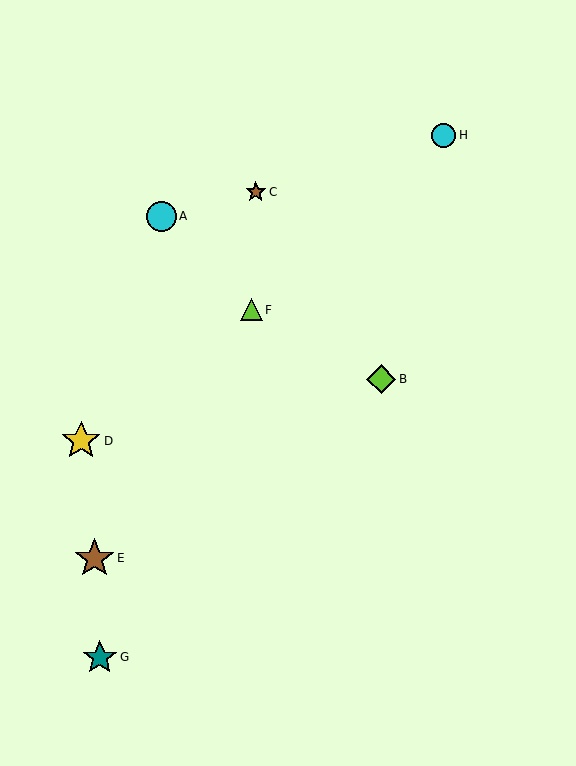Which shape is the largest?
The brown star (labeled E) is the largest.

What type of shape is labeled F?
Shape F is a lime triangle.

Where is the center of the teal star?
The center of the teal star is at (100, 657).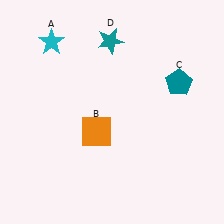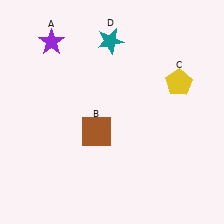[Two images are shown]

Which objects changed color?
A changed from cyan to purple. B changed from orange to brown. C changed from teal to yellow.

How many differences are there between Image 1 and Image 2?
There are 3 differences between the two images.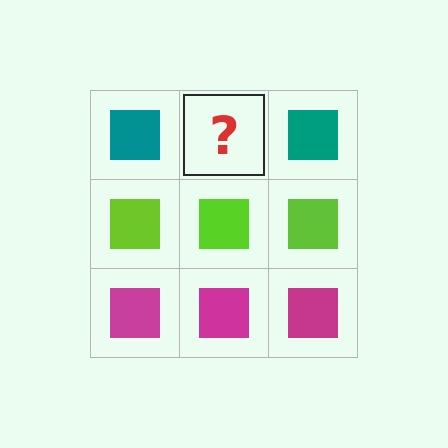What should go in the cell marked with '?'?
The missing cell should contain a teal square.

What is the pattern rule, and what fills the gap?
The rule is that each row has a consistent color. The gap should be filled with a teal square.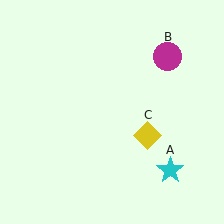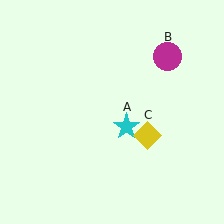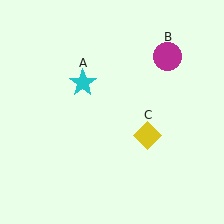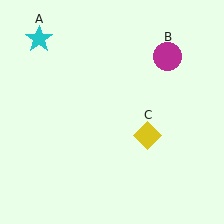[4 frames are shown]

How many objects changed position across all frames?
1 object changed position: cyan star (object A).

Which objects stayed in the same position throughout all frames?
Magenta circle (object B) and yellow diamond (object C) remained stationary.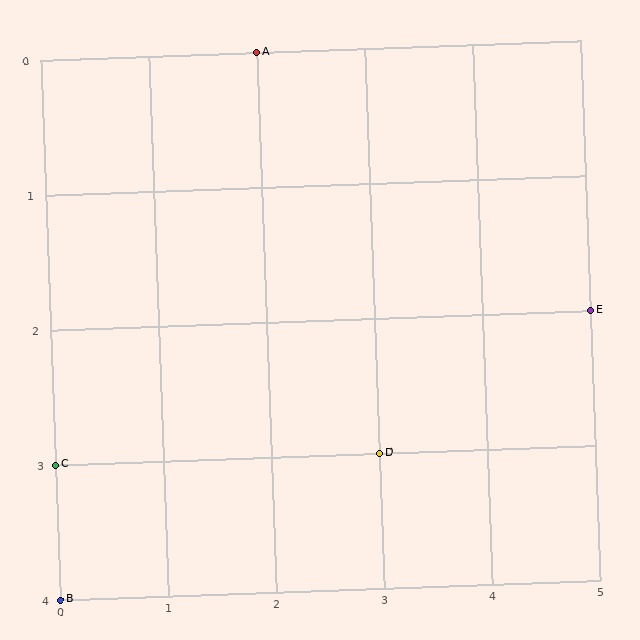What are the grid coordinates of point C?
Point C is at grid coordinates (0, 3).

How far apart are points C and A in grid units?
Points C and A are 2 columns and 3 rows apart (about 3.6 grid units diagonally).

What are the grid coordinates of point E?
Point E is at grid coordinates (5, 2).